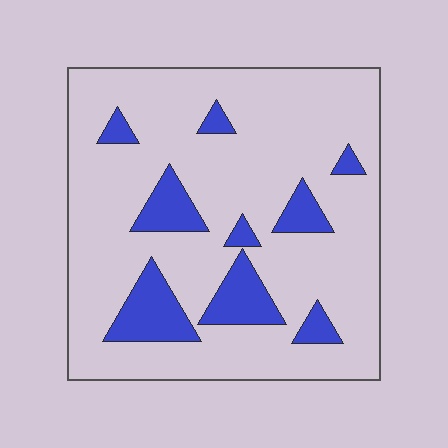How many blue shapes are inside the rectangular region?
9.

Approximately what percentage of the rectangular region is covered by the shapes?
Approximately 15%.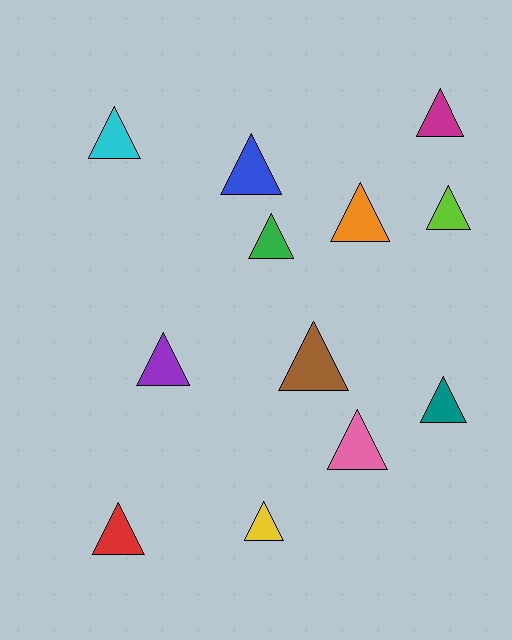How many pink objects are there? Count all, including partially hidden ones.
There is 1 pink object.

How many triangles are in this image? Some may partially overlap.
There are 12 triangles.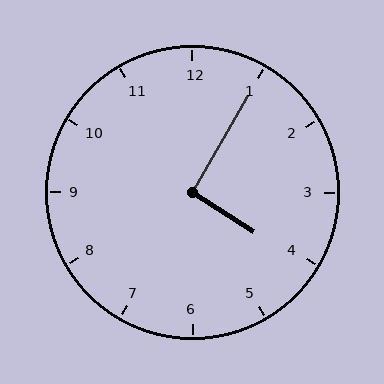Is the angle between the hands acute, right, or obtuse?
It is right.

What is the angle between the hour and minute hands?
Approximately 92 degrees.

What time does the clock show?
4:05.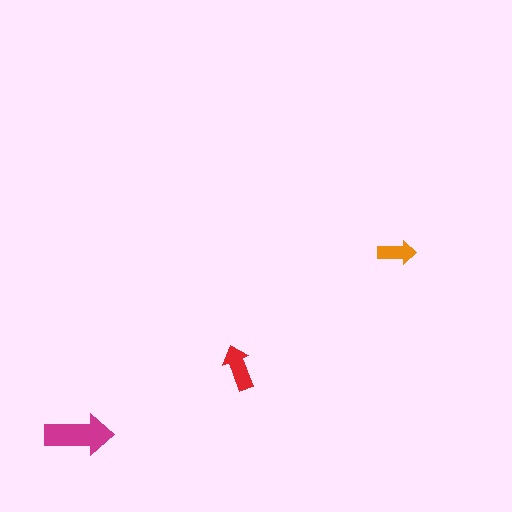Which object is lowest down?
The magenta arrow is bottommost.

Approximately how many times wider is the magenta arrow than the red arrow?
About 1.5 times wider.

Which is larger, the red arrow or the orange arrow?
The red one.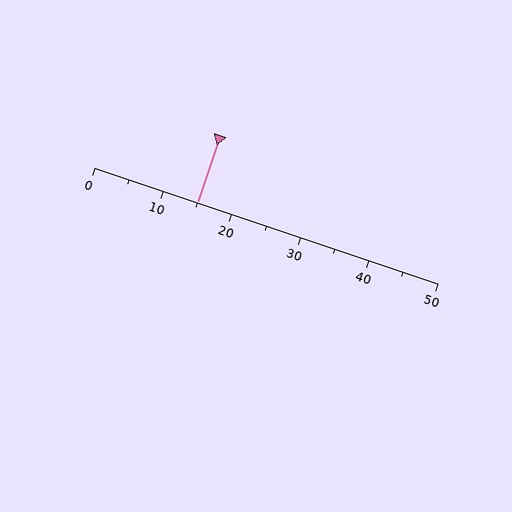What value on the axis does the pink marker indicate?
The marker indicates approximately 15.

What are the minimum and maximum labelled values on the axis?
The axis runs from 0 to 50.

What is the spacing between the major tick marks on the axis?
The major ticks are spaced 10 apart.